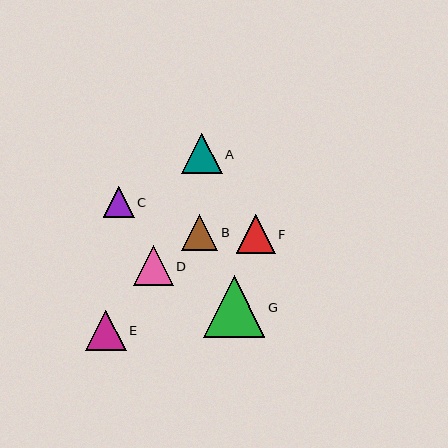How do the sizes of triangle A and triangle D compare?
Triangle A and triangle D are approximately the same size.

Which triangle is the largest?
Triangle G is the largest with a size of approximately 61 pixels.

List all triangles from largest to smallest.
From largest to smallest: G, E, A, D, F, B, C.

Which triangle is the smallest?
Triangle C is the smallest with a size of approximately 31 pixels.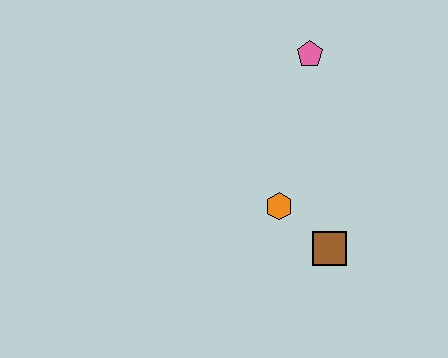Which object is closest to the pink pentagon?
The orange hexagon is closest to the pink pentagon.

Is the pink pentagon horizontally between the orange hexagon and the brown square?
Yes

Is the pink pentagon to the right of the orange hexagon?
Yes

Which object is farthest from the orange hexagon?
The pink pentagon is farthest from the orange hexagon.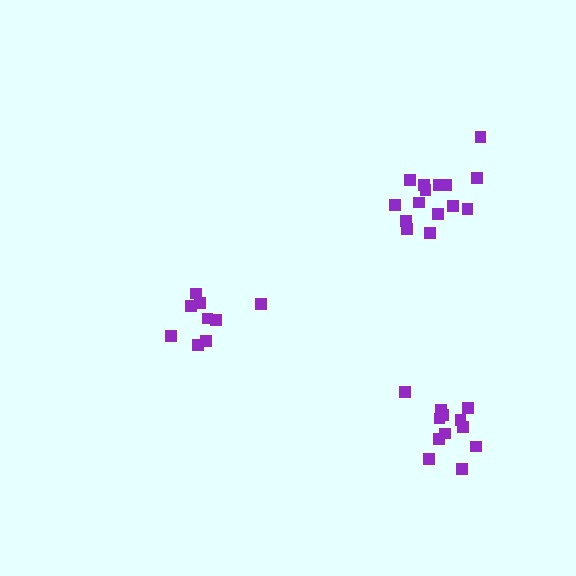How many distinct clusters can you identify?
There are 3 distinct clusters.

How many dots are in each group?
Group 1: 9 dots, Group 2: 12 dots, Group 3: 15 dots (36 total).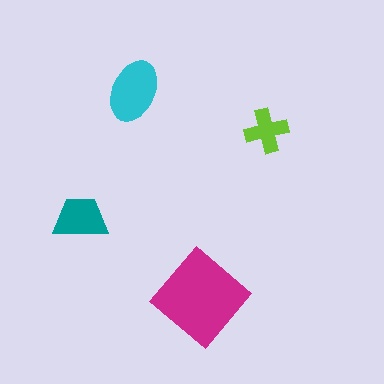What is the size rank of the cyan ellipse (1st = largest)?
2nd.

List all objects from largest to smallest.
The magenta diamond, the cyan ellipse, the teal trapezoid, the lime cross.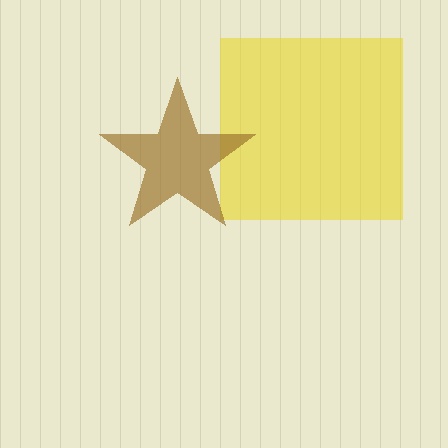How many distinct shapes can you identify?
There are 2 distinct shapes: a yellow square, a brown star.